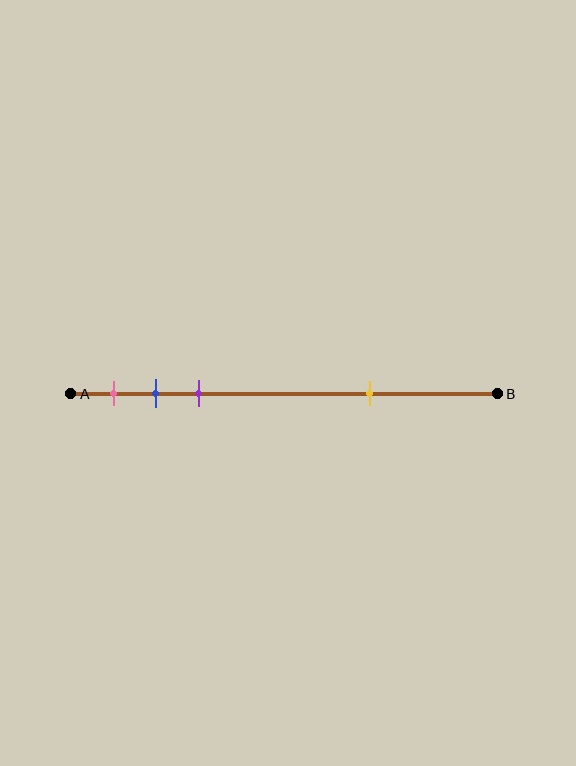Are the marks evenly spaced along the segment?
No, the marks are not evenly spaced.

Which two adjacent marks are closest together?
The blue and purple marks are the closest adjacent pair.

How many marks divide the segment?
There are 4 marks dividing the segment.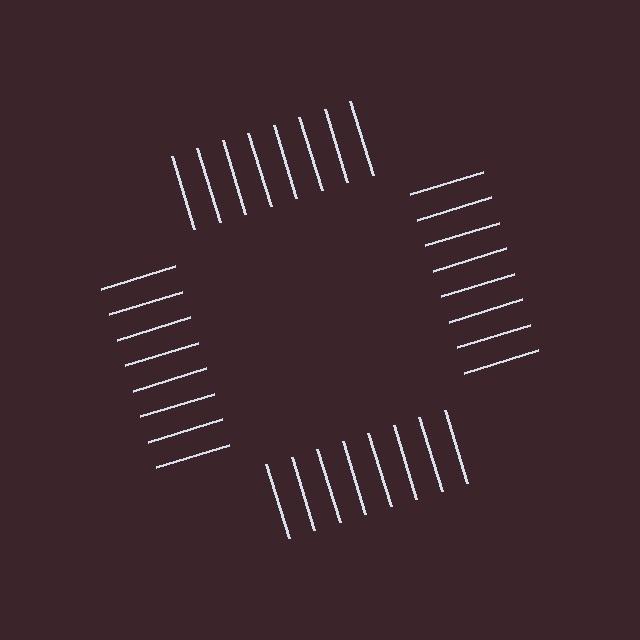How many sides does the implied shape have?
4 sides — the line-ends trace a square.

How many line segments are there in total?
32 — 8 along each of the 4 edges.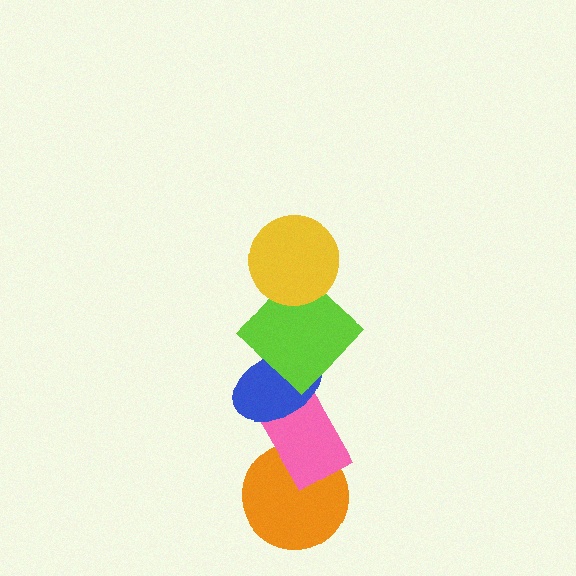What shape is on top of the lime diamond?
The yellow circle is on top of the lime diamond.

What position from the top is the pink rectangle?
The pink rectangle is 4th from the top.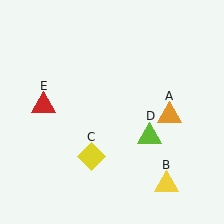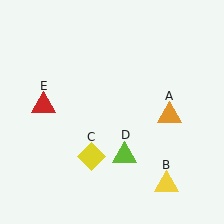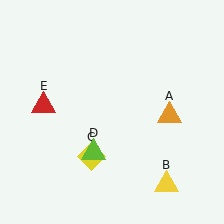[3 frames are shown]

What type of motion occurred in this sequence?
The lime triangle (object D) rotated clockwise around the center of the scene.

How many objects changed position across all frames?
1 object changed position: lime triangle (object D).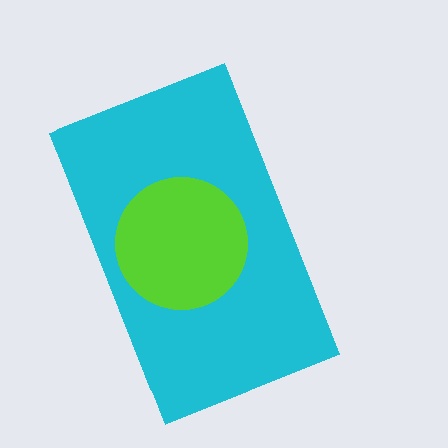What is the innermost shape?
The lime circle.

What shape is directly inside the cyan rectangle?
The lime circle.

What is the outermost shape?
The cyan rectangle.